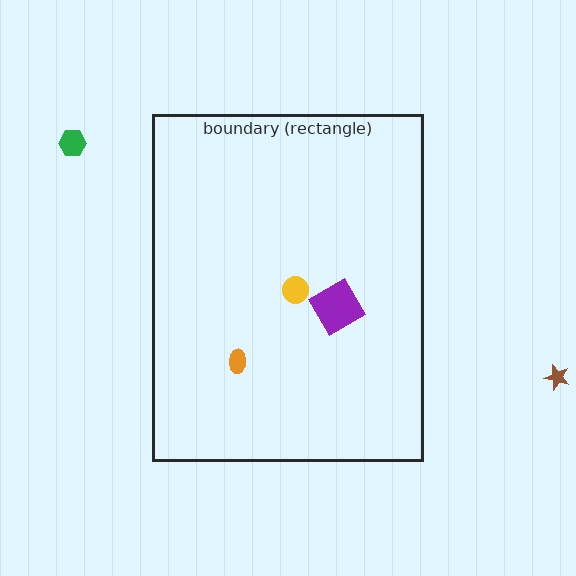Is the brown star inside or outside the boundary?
Outside.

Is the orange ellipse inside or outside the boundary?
Inside.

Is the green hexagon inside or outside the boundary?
Outside.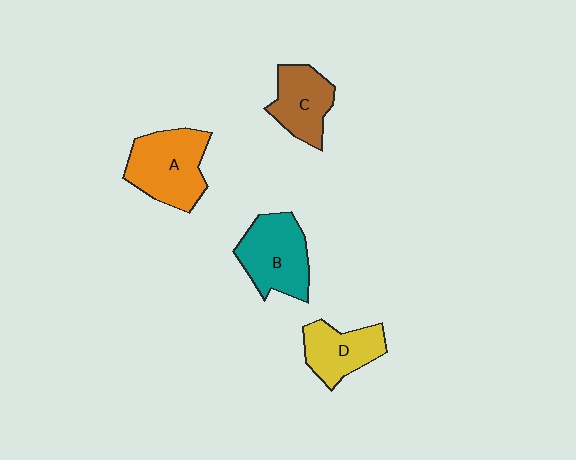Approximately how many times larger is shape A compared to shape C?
Approximately 1.4 times.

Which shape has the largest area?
Shape A (orange).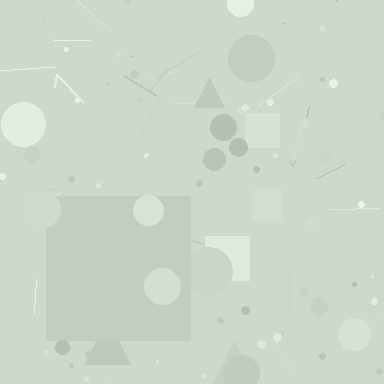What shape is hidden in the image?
A square is hidden in the image.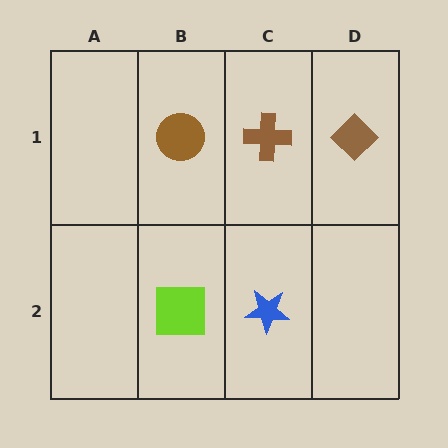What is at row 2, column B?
A lime square.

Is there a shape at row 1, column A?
No, that cell is empty.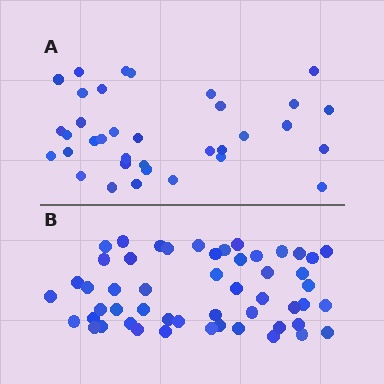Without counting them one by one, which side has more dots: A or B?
Region B (the bottom region) has more dots.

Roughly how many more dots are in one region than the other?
Region B has approximately 15 more dots than region A.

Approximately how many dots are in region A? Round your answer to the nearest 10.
About 40 dots. (The exact count is 35, which rounds to 40.)